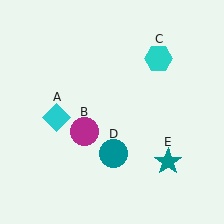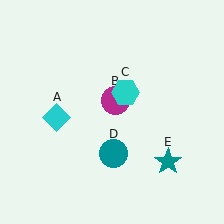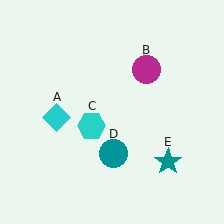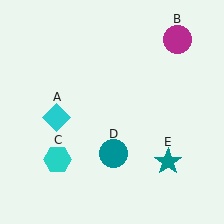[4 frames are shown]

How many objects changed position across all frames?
2 objects changed position: magenta circle (object B), cyan hexagon (object C).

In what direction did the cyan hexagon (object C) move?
The cyan hexagon (object C) moved down and to the left.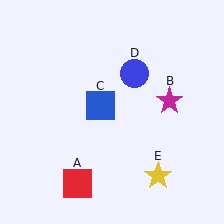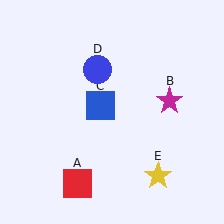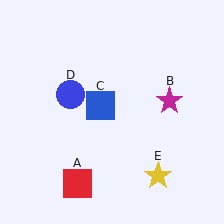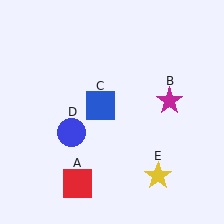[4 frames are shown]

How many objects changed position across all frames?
1 object changed position: blue circle (object D).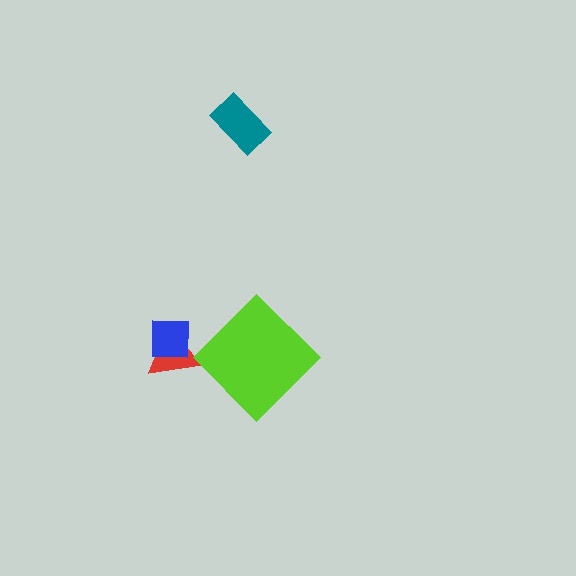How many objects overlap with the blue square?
1 object overlaps with the blue square.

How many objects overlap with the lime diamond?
0 objects overlap with the lime diamond.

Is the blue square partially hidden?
No, no other shape covers it.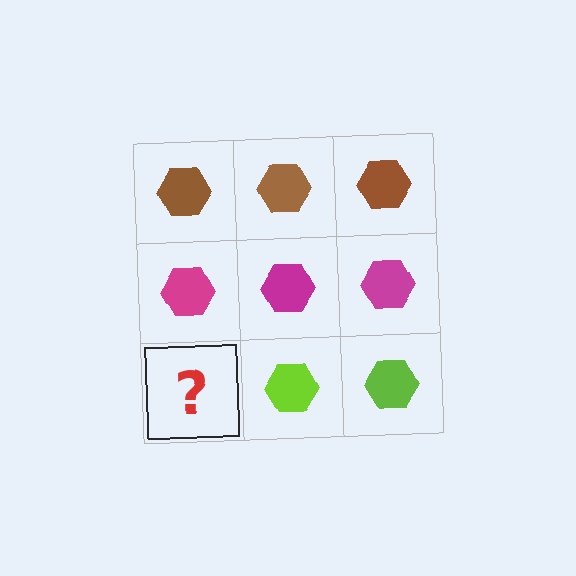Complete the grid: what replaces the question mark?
The question mark should be replaced with a lime hexagon.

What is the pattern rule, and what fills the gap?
The rule is that each row has a consistent color. The gap should be filled with a lime hexagon.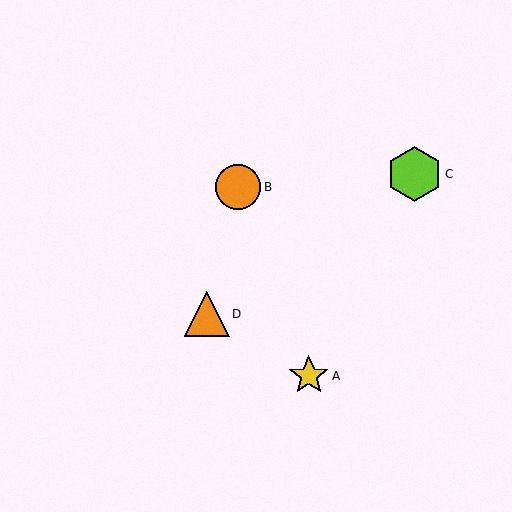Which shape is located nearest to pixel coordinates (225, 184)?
The orange circle (labeled B) at (238, 187) is nearest to that location.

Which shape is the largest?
The lime hexagon (labeled C) is the largest.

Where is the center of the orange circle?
The center of the orange circle is at (238, 187).